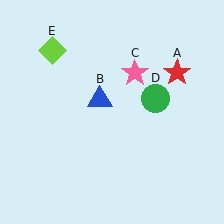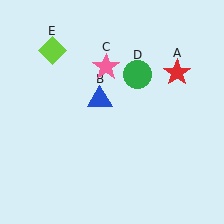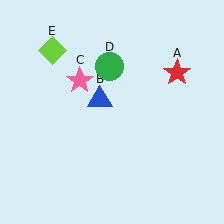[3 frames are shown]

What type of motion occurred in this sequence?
The pink star (object C), green circle (object D) rotated counterclockwise around the center of the scene.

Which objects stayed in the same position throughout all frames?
Red star (object A) and blue triangle (object B) and lime diamond (object E) remained stationary.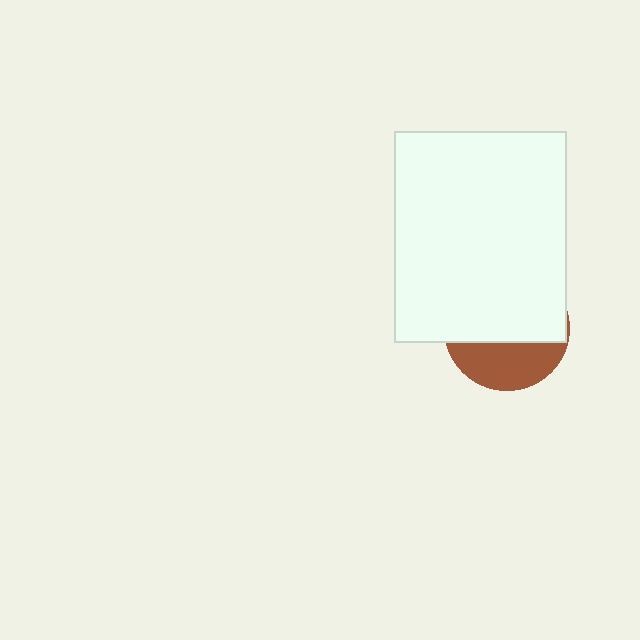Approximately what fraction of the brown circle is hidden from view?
Roughly 65% of the brown circle is hidden behind the white rectangle.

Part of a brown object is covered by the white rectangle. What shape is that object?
It is a circle.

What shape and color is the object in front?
The object in front is a white rectangle.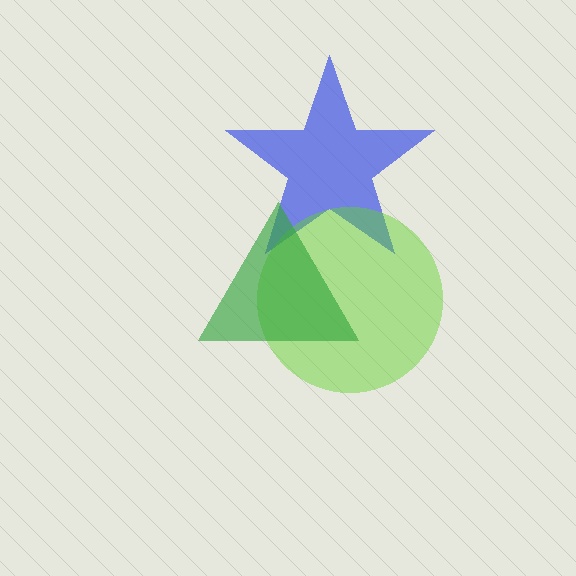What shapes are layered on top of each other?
The layered shapes are: a blue star, a lime circle, a green triangle.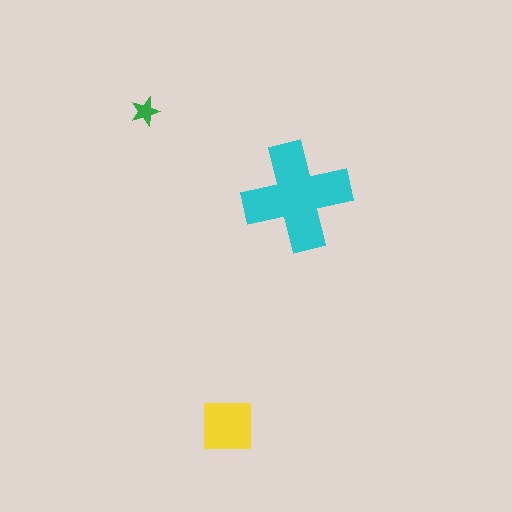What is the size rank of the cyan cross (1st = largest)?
1st.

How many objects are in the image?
There are 3 objects in the image.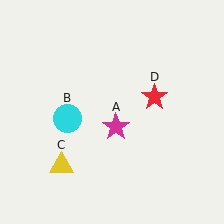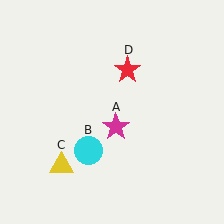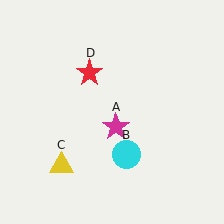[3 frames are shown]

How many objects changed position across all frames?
2 objects changed position: cyan circle (object B), red star (object D).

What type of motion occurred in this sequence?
The cyan circle (object B), red star (object D) rotated counterclockwise around the center of the scene.